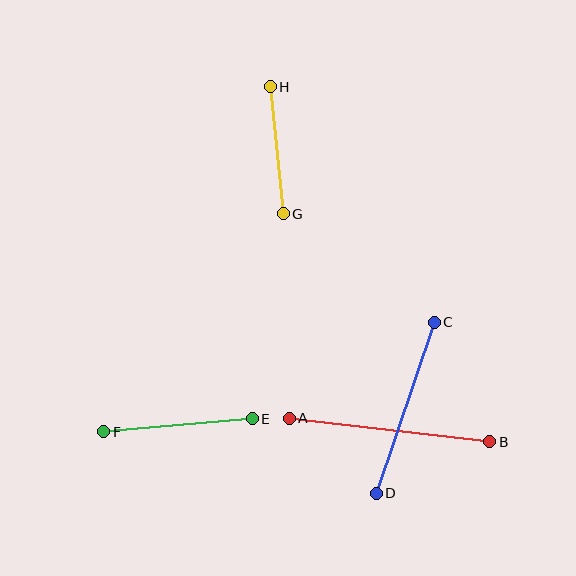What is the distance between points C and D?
The distance is approximately 181 pixels.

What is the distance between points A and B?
The distance is approximately 202 pixels.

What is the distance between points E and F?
The distance is approximately 149 pixels.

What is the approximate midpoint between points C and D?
The midpoint is at approximately (405, 408) pixels.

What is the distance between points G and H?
The distance is approximately 128 pixels.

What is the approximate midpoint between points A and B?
The midpoint is at approximately (390, 430) pixels.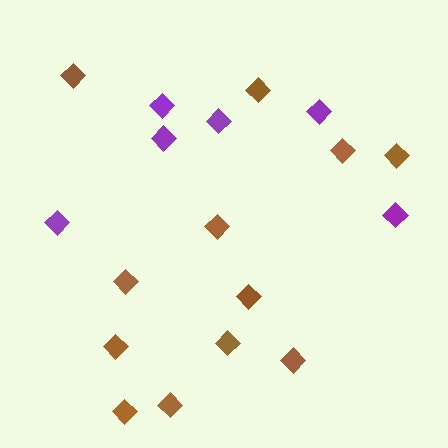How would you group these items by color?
There are 2 groups: one group of brown diamonds (12) and one group of purple diamonds (6).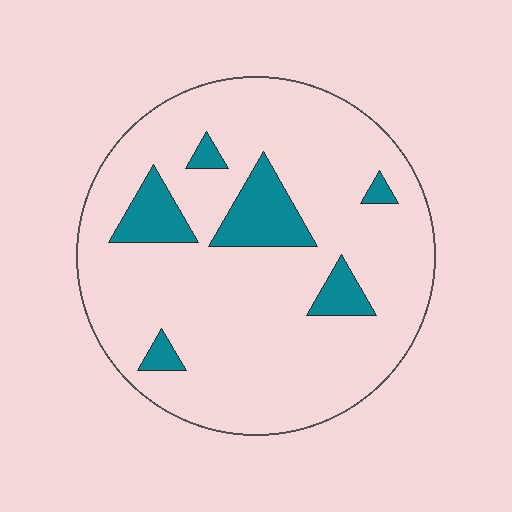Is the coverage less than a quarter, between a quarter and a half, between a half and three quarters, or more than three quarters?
Less than a quarter.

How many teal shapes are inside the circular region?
6.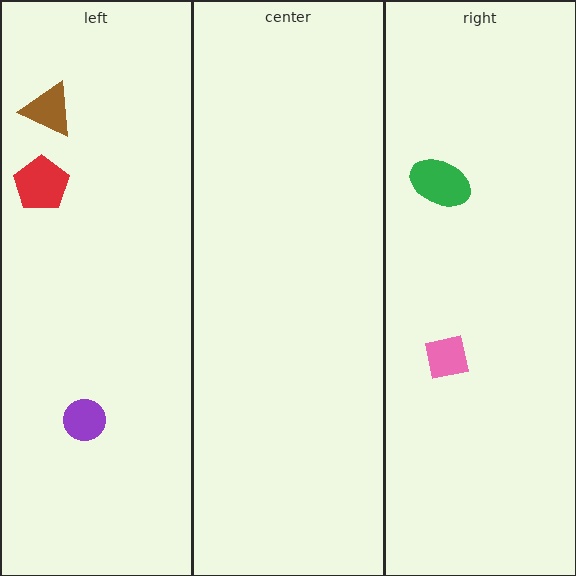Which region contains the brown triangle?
The left region.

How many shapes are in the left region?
3.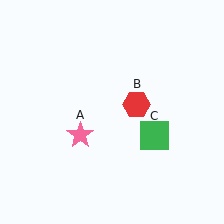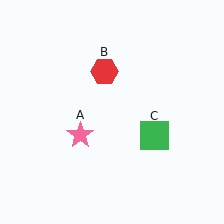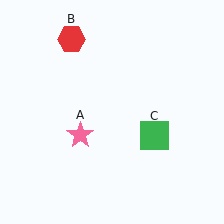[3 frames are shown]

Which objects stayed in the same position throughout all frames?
Pink star (object A) and green square (object C) remained stationary.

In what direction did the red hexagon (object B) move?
The red hexagon (object B) moved up and to the left.